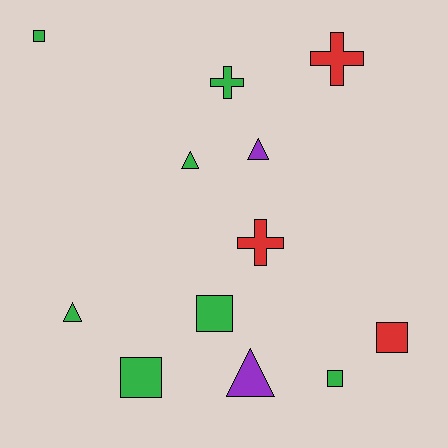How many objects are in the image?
There are 12 objects.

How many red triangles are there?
There are no red triangles.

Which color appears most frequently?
Green, with 7 objects.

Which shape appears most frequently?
Square, with 5 objects.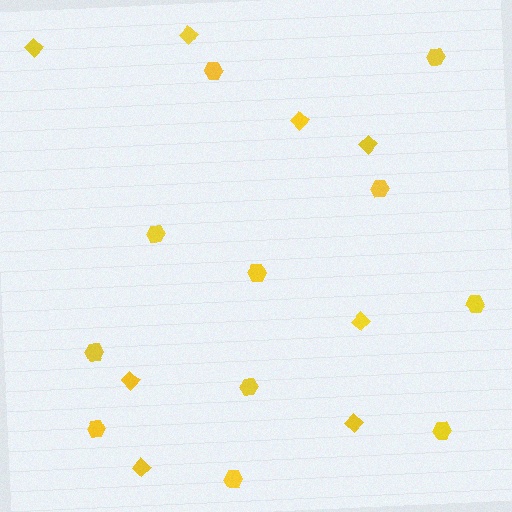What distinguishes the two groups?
There are 2 groups: one group of diamonds (8) and one group of hexagons (11).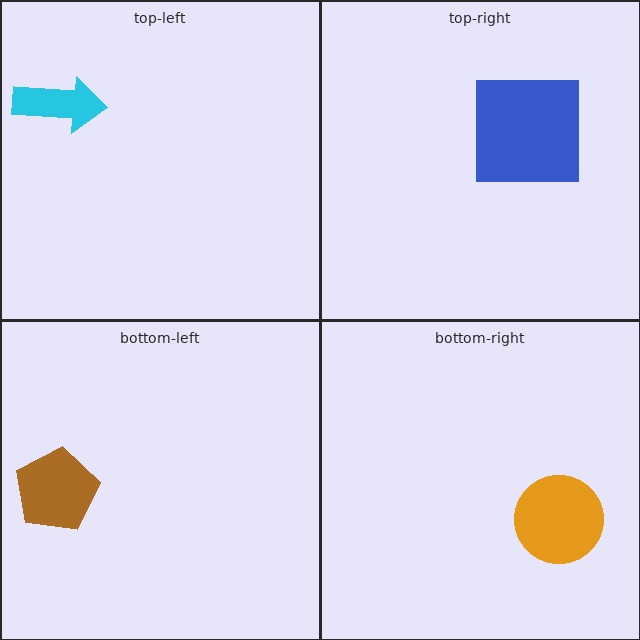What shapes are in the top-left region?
The cyan arrow.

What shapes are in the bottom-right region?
The orange circle.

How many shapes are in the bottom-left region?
1.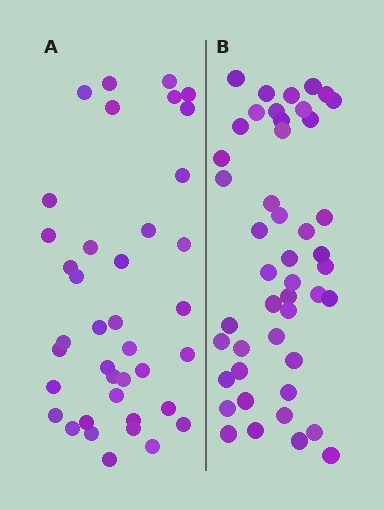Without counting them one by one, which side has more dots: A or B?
Region B (the right region) has more dots.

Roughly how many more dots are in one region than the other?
Region B has roughly 8 or so more dots than region A.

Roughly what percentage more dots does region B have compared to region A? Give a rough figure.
About 20% more.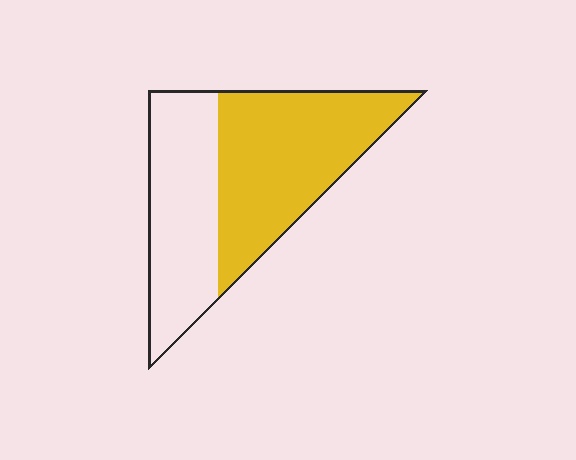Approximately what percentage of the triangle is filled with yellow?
Approximately 55%.